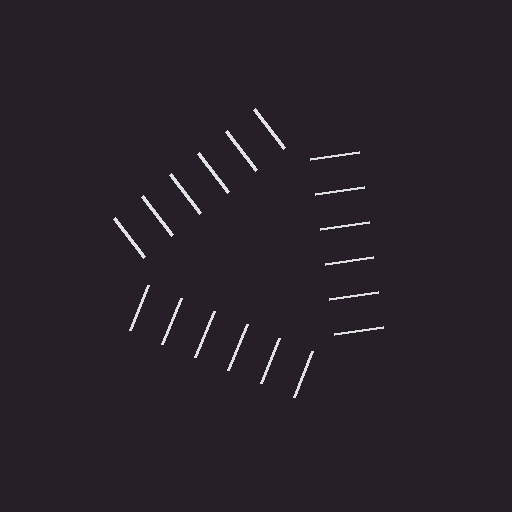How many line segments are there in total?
18 — 6 along each of the 3 edges.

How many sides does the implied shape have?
3 sides — the line-ends trace a triangle.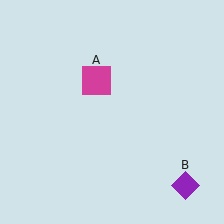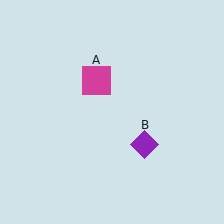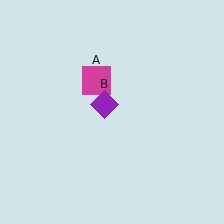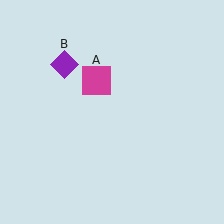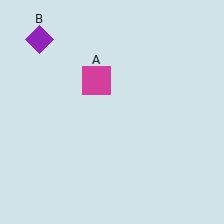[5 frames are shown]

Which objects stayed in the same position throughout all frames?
Magenta square (object A) remained stationary.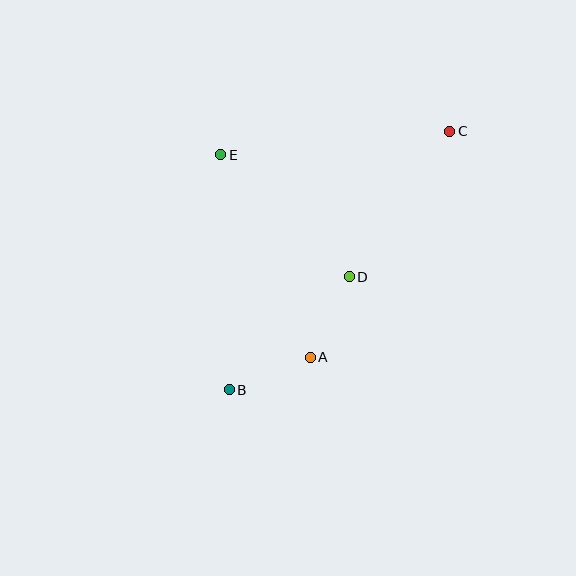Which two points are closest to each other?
Points A and B are closest to each other.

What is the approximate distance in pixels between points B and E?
The distance between B and E is approximately 235 pixels.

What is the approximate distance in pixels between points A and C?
The distance between A and C is approximately 266 pixels.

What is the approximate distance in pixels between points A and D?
The distance between A and D is approximately 90 pixels.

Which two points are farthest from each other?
Points B and C are farthest from each other.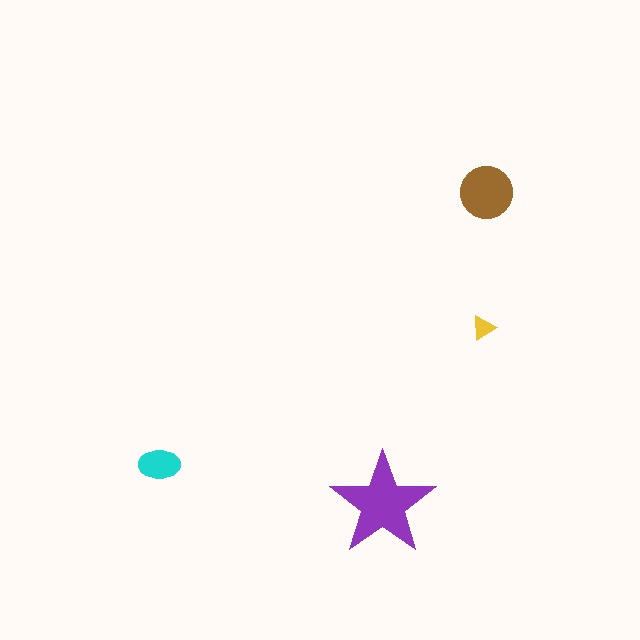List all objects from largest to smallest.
The purple star, the brown circle, the cyan ellipse, the yellow triangle.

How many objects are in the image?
There are 4 objects in the image.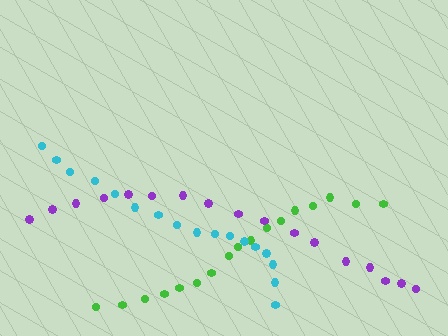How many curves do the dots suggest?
There are 3 distinct paths.